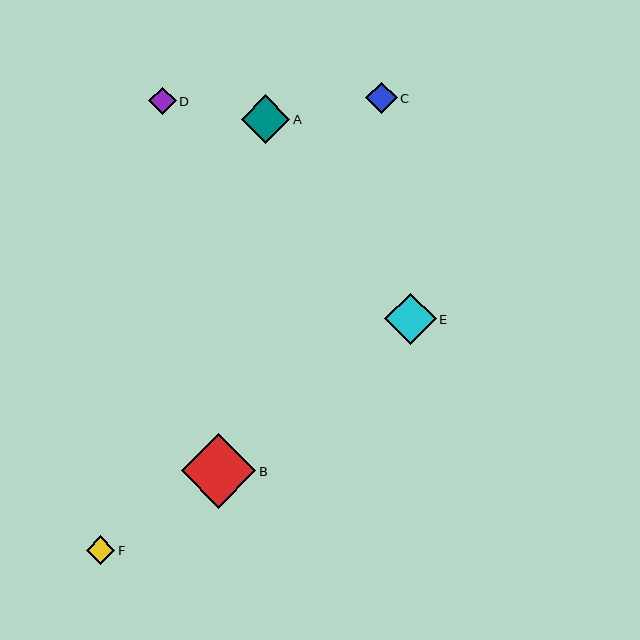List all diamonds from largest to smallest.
From largest to smallest: B, E, A, C, F, D.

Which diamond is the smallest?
Diamond D is the smallest with a size of approximately 27 pixels.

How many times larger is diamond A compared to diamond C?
Diamond A is approximately 1.5 times the size of diamond C.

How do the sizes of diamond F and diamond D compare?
Diamond F and diamond D are approximately the same size.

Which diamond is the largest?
Diamond B is the largest with a size of approximately 74 pixels.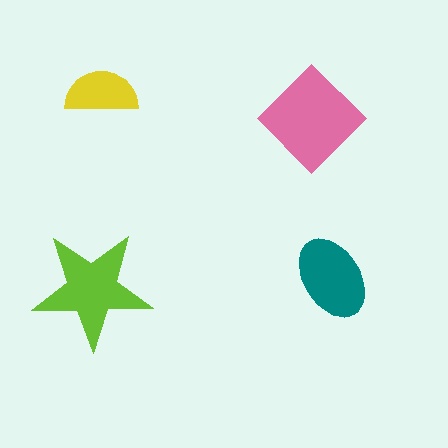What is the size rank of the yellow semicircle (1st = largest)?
4th.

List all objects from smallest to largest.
The yellow semicircle, the teal ellipse, the lime star, the pink diamond.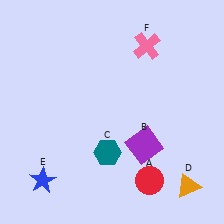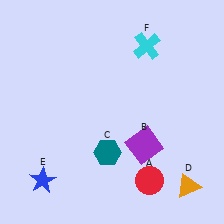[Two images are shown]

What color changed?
The cross (F) changed from pink in Image 1 to cyan in Image 2.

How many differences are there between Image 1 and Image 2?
There is 1 difference between the two images.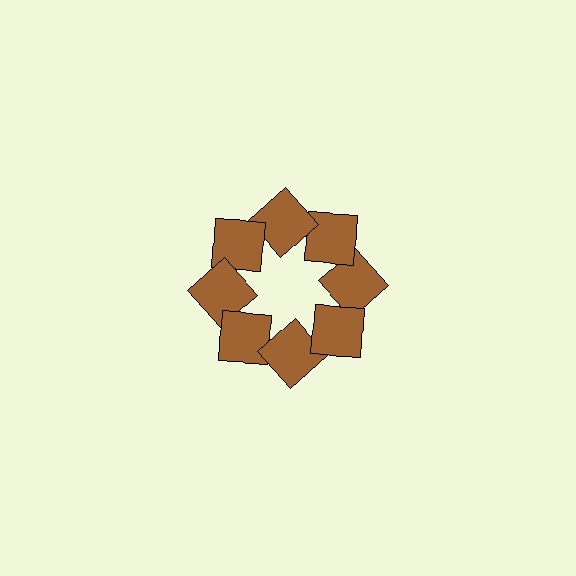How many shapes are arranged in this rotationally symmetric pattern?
There are 8 shapes, arranged in 8 groups of 1.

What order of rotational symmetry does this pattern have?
This pattern has 8-fold rotational symmetry.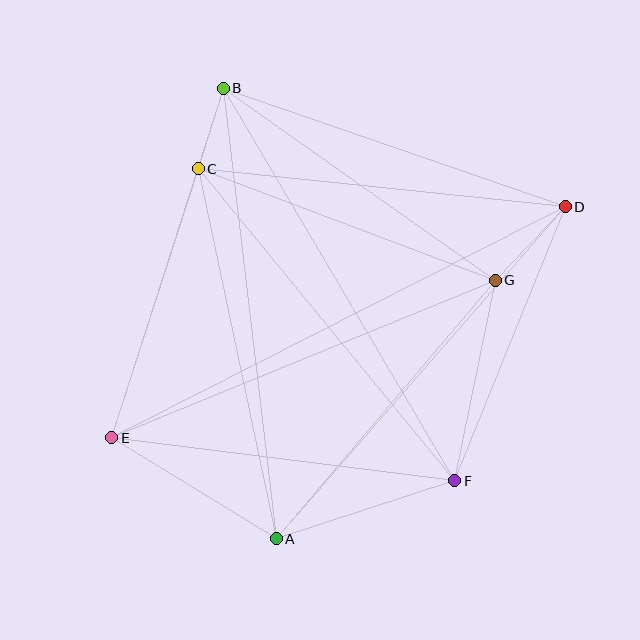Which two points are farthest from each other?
Points D and E are farthest from each other.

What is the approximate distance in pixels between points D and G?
The distance between D and G is approximately 102 pixels.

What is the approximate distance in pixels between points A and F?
The distance between A and F is approximately 188 pixels.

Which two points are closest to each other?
Points B and C are closest to each other.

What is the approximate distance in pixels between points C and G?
The distance between C and G is approximately 317 pixels.